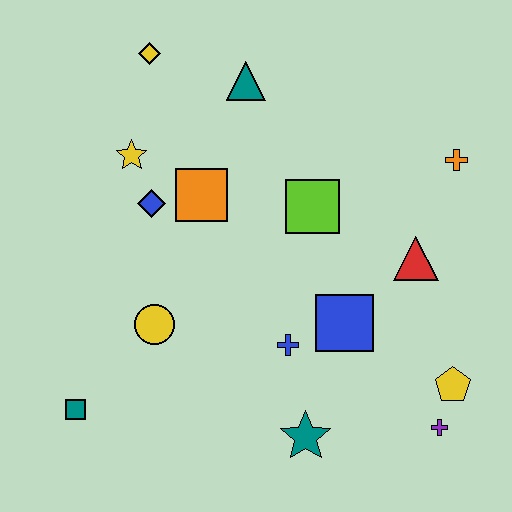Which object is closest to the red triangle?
The blue square is closest to the red triangle.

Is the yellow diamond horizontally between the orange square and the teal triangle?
No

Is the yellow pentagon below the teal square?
No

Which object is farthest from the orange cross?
The teal square is farthest from the orange cross.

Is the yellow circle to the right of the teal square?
Yes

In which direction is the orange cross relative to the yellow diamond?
The orange cross is to the right of the yellow diamond.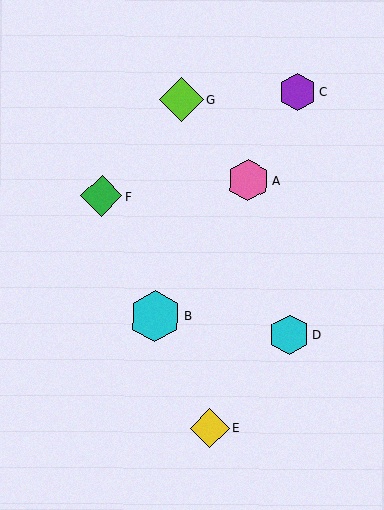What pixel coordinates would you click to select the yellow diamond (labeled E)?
Click at (209, 428) to select the yellow diamond E.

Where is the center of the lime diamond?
The center of the lime diamond is at (181, 100).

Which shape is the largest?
The cyan hexagon (labeled B) is the largest.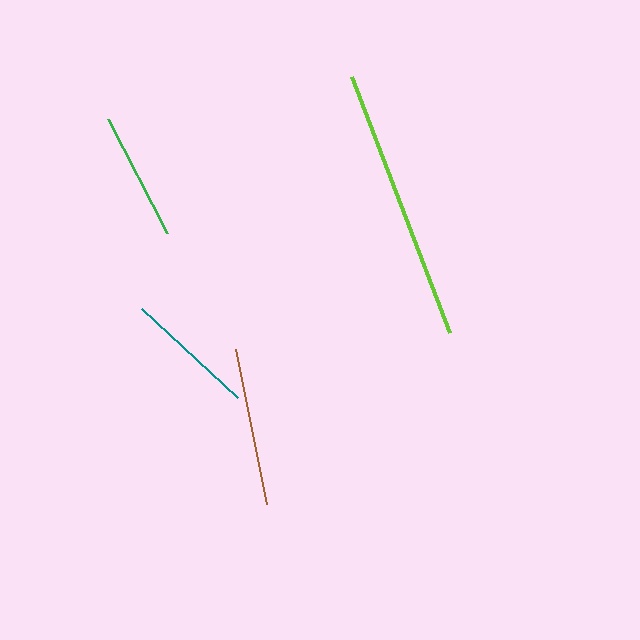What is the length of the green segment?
The green segment is approximately 129 pixels long.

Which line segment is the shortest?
The green line is the shortest at approximately 129 pixels.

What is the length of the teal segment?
The teal segment is approximately 131 pixels long.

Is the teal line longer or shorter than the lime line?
The lime line is longer than the teal line.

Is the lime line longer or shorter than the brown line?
The lime line is longer than the brown line.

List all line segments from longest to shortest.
From longest to shortest: lime, brown, teal, green.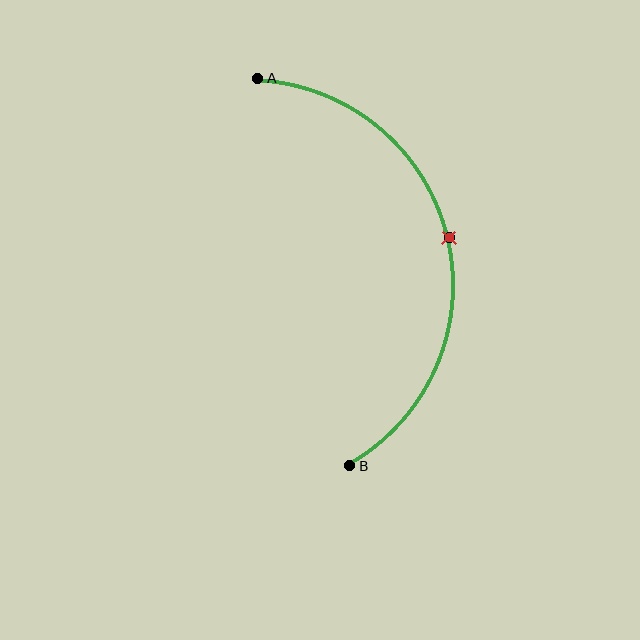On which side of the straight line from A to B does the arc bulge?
The arc bulges to the right of the straight line connecting A and B.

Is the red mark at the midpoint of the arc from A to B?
Yes. The red mark lies on the arc at equal arc-length from both A and B — it is the arc midpoint.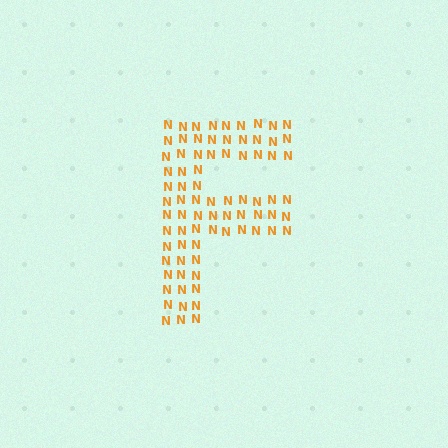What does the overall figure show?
The overall figure shows the letter F.